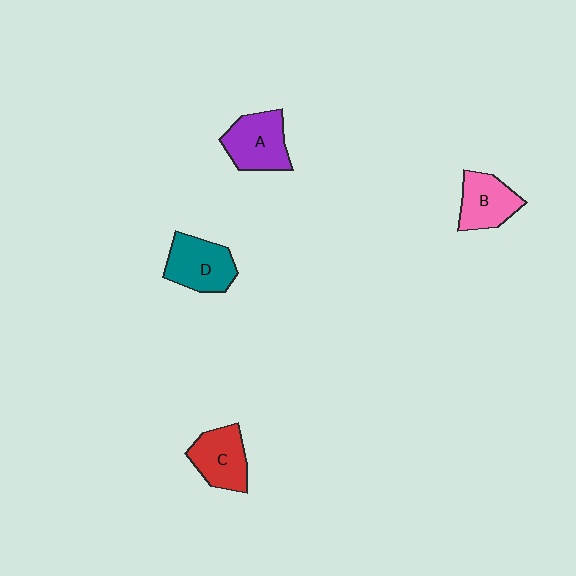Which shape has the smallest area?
Shape B (pink).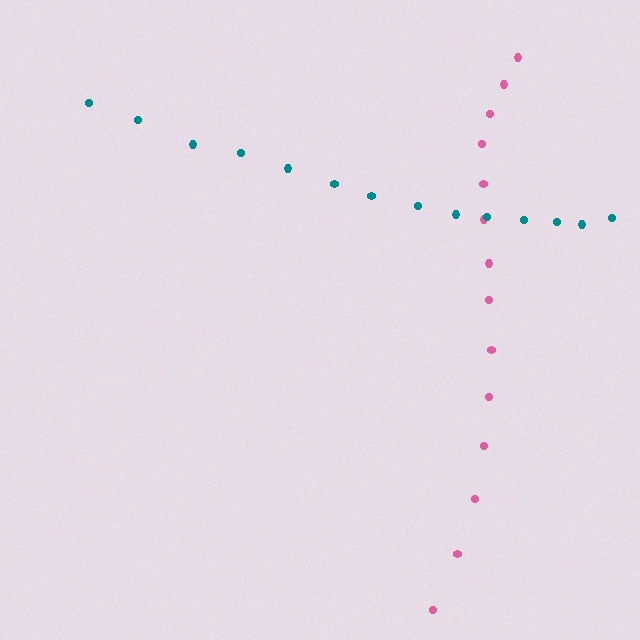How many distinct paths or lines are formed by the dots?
There are 2 distinct paths.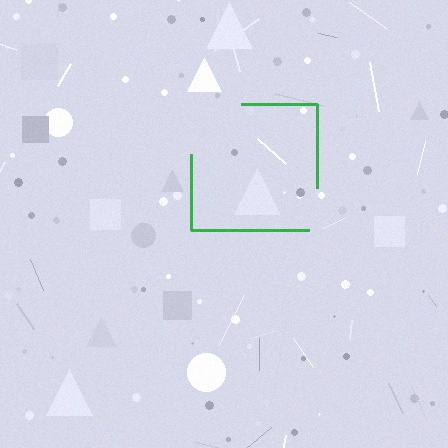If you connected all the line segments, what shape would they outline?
They would outline a square.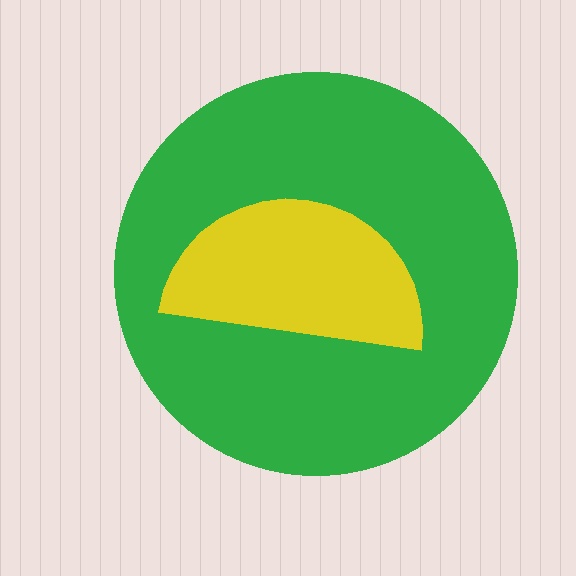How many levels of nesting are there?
2.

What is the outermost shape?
The green circle.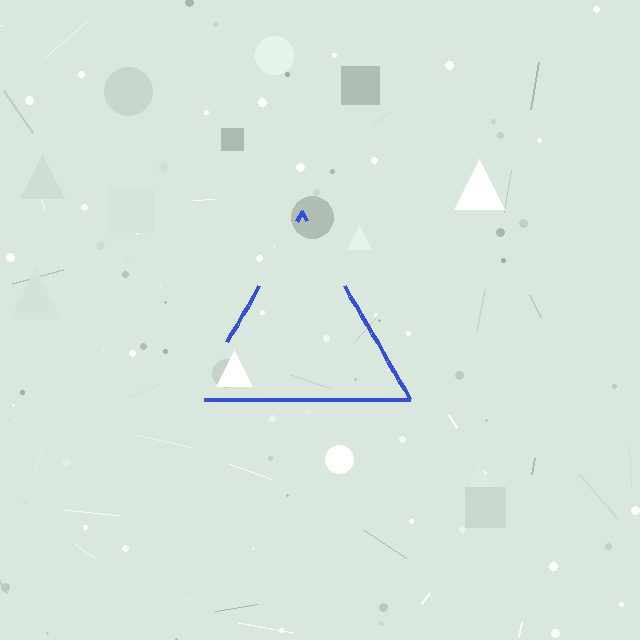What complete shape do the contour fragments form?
The contour fragments form a triangle.